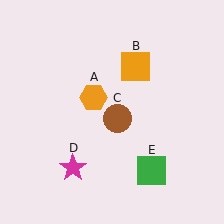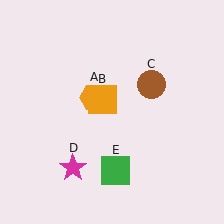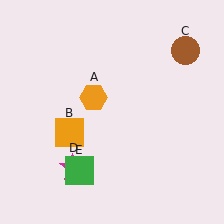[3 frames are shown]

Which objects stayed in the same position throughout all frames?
Orange hexagon (object A) and magenta star (object D) remained stationary.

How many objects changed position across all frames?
3 objects changed position: orange square (object B), brown circle (object C), green square (object E).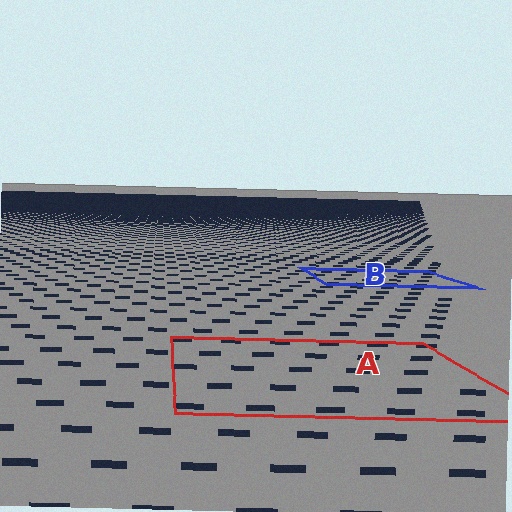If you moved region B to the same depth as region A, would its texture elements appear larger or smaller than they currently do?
They would appear larger. At a closer depth, the same texture elements are projected at a bigger on-screen size.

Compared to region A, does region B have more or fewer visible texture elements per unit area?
Region B has more texture elements per unit area — they are packed more densely because it is farther away.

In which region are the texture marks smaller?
The texture marks are smaller in region B, because it is farther away.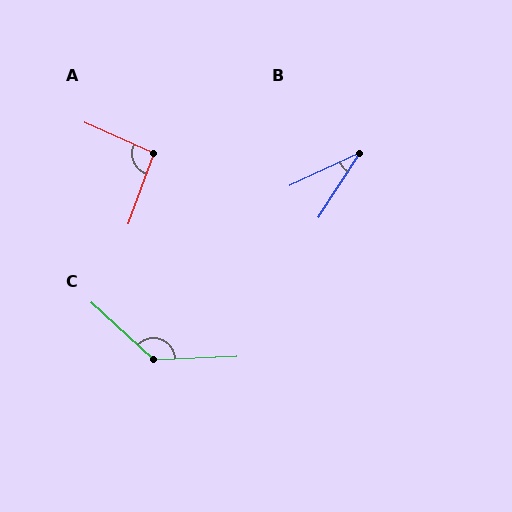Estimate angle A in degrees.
Approximately 93 degrees.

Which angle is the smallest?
B, at approximately 32 degrees.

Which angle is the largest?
C, at approximately 135 degrees.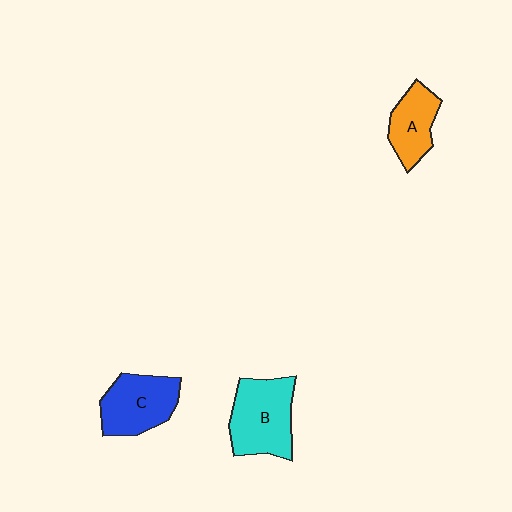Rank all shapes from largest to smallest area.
From largest to smallest: B (cyan), C (blue), A (orange).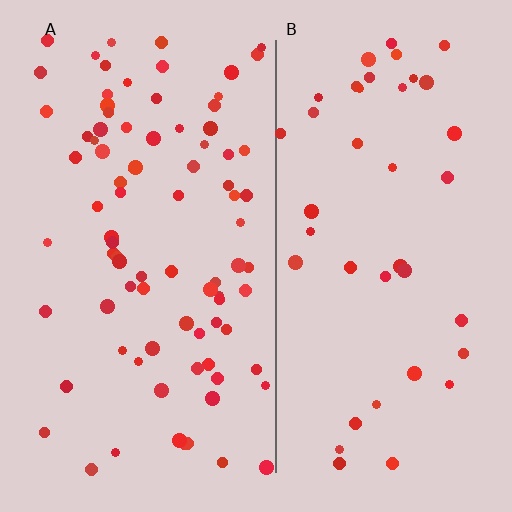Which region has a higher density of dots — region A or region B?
A (the left).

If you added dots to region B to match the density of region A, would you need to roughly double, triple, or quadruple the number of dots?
Approximately double.